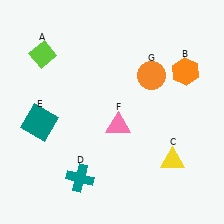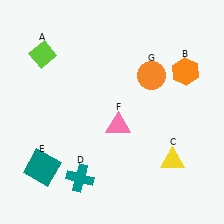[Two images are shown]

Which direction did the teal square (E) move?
The teal square (E) moved down.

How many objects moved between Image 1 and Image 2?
1 object moved between the two images.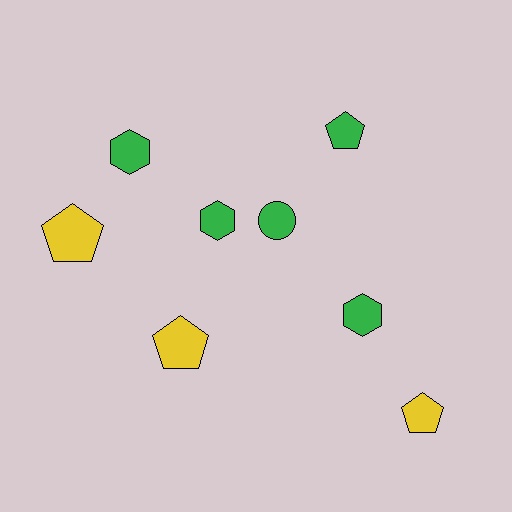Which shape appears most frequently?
Pentagon, with 4 objects.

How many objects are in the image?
There are 8 objects.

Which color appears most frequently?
Green, with 5 objects.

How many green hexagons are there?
There are 3 green hexagons.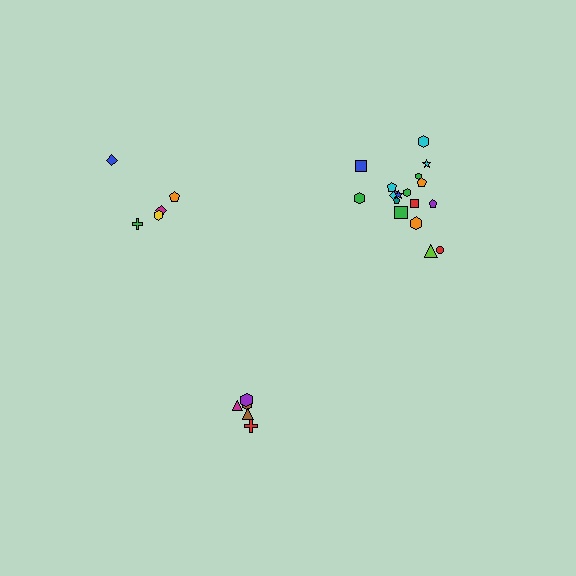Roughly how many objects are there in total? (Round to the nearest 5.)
Roughly 30 objects in total.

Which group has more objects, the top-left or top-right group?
The top-right group.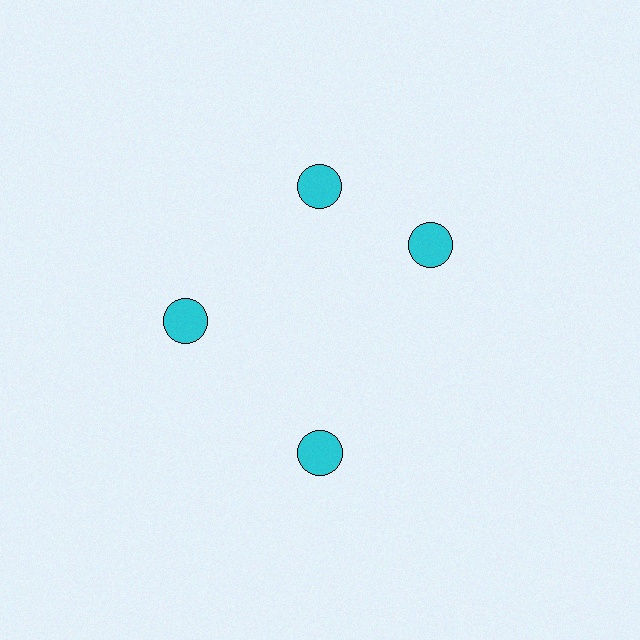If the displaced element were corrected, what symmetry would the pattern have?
It would have 4-fold rotational symmetry — the pattern would map onto itself every 90 degrees.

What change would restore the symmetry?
The symmetry would be restored by rotating it back into even spacing with its neighbors so that all 4 circles sit at equal angles and equal distance from the center.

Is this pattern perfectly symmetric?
No. The 4 cyan circles are arranged in a ring, but one element near the 3 o'clock position is rotated out of alignment along the ring, breaking the 4-fold rotational symmetry.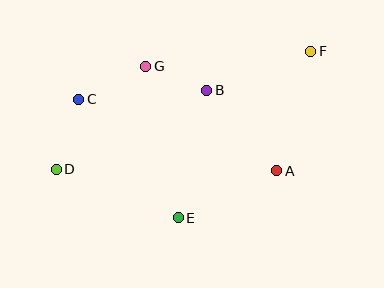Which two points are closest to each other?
Points B and G are closest to each other.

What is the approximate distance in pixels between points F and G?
The distance between F and G is approximately 166 pixels.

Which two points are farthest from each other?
Points D and F are farthest from each other.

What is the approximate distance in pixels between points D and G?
The distance between D and G is approximately 136 pixels.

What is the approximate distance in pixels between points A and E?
The distance between A and E is approximately 109 pixels.